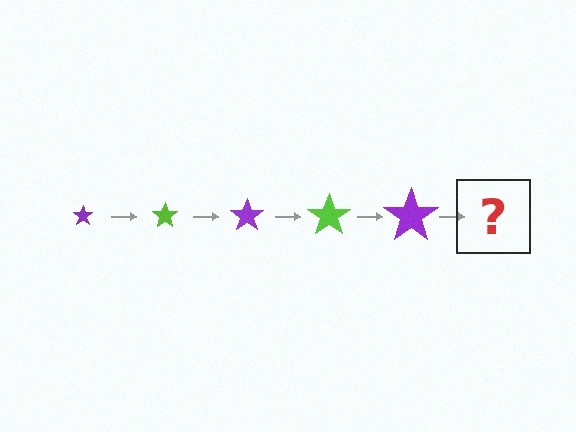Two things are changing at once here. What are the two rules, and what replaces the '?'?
The two rules are that the star grows larger each step and the color cycles through purple and lime. The '?' should be a lime star, larger than the previous one.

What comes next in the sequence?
The next element should be a lime star, larger than the previous one.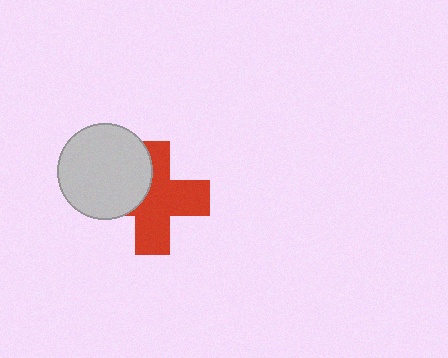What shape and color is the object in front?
The object in front is a light gray circle.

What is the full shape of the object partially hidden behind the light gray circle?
The partially hidden object is a red cross.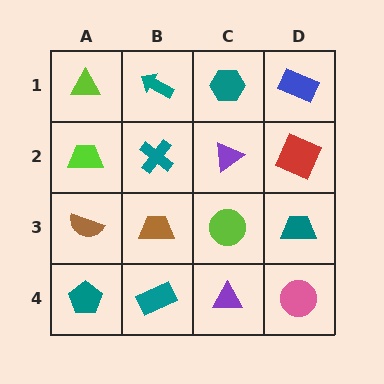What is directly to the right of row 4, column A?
A teal rectangle.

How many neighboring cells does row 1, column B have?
3.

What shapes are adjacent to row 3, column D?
A red square (row 2, column D), a pink circle (row 4, column D), a lime circle (row 3, column C).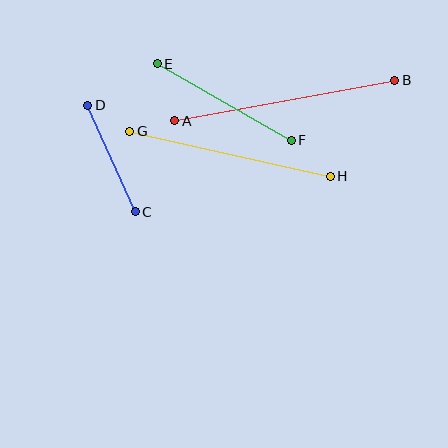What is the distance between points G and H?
The distance is approximately 205 pixels.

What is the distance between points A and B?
The distance is approximately 224 pixels.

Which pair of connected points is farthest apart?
Points A and B are farthest apart.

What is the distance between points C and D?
The distance is approximately 117 pixels.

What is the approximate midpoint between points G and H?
The midpoint is at approximately (230, 154) pixels.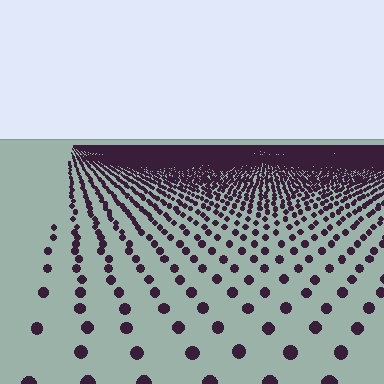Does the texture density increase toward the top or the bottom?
Density increases toward the top.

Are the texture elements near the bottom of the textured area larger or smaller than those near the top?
Larger. Near the bottom, elements are closer to the viewer and appear at a bigger on-screen size.